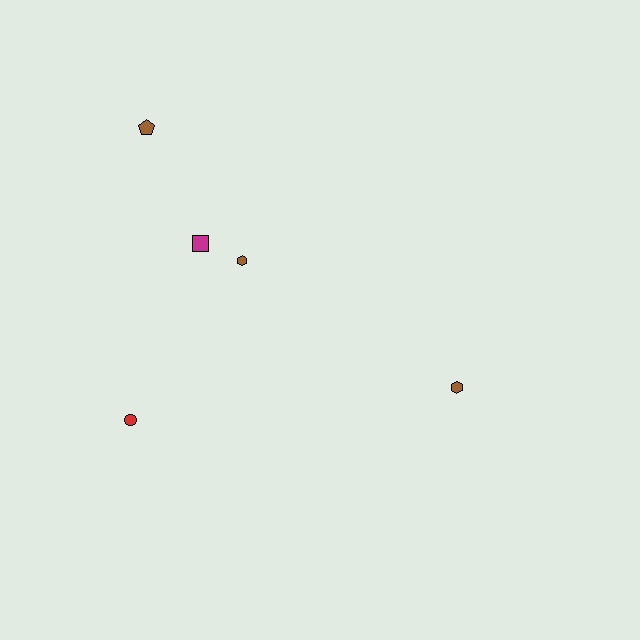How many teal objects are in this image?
There are no teal objects.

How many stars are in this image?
There are no stars.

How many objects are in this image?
There are 5 objects.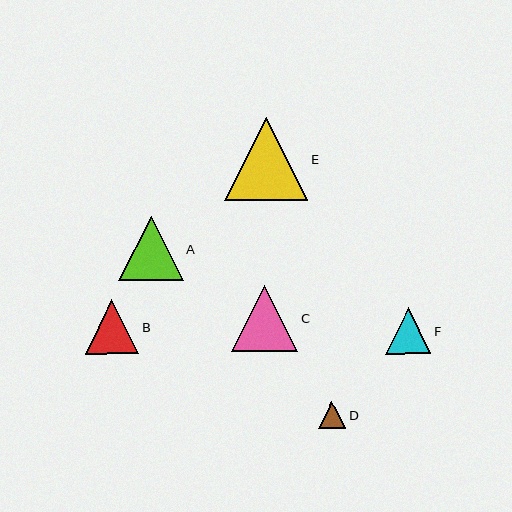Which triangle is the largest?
Triangle E is the largest with a size of approximately 84 pixels.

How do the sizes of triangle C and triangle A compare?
Triangle C and triangle A are approximately the same size.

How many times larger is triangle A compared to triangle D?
Triangle A is approximately 2.4 times the size of triangle D.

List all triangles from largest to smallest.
From largest to smallest: E, C, A, B, F, D.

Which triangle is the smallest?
Triangle D is the smallest with a size of approximately 27 pixels.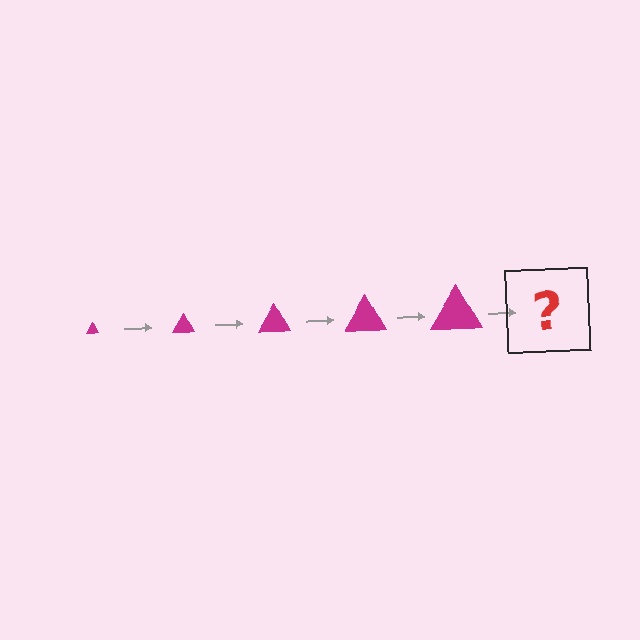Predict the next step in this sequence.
The next step is a magenta triangle, larger than the previous one.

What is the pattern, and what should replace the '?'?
The pattern is that the triangle gets progressively larger each step. The '?' should be a magenta triangle, larger than the previous one.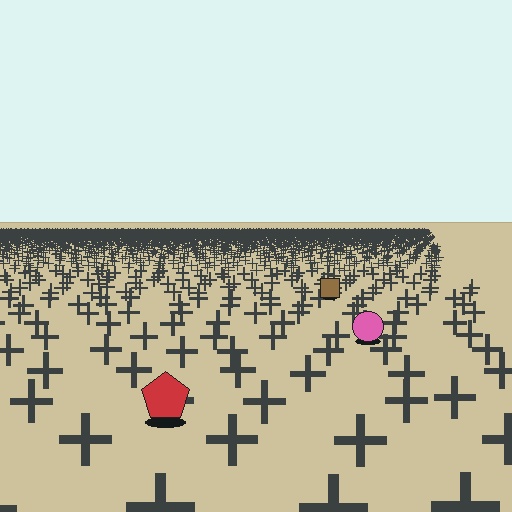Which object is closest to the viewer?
The red pentagon is closest. The texture marks near it are larger and more spread out.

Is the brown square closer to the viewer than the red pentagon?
No. The red pentagon is closer — you can tell from the texture gradient: the ground texture is coarser near it.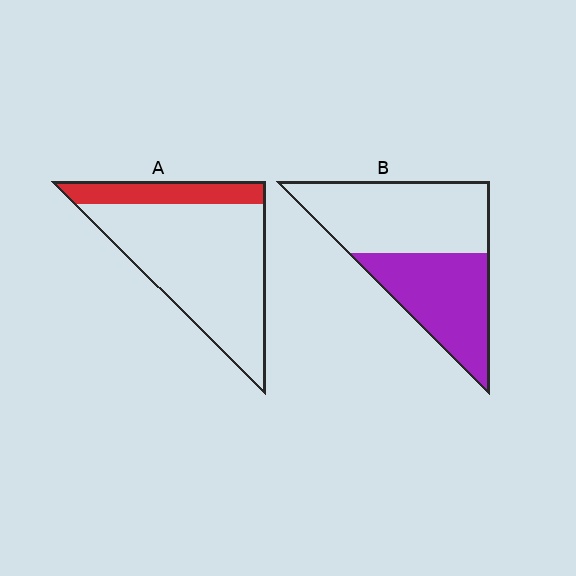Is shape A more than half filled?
No.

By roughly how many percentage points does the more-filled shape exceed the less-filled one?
By roughly 25 percentage points (B over A).